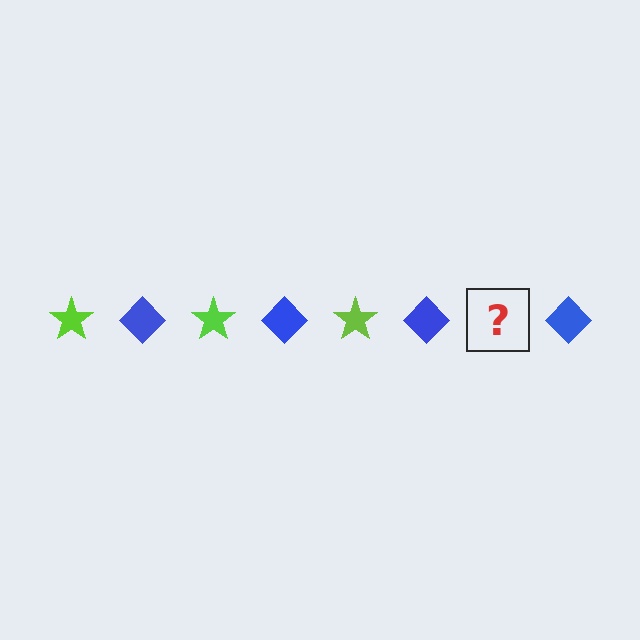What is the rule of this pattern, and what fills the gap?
The rule is that the pattern alternates between lime star and blue diamond. The gap should be filled with a lime star.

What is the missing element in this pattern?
The missing element is a lime star.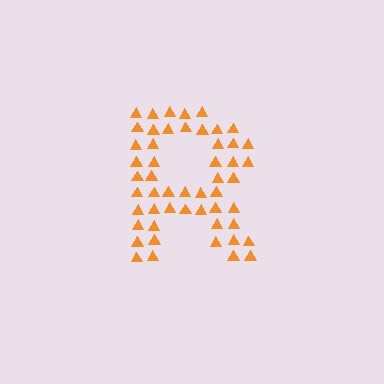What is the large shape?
The large shape is the letter R.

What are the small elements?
The small elements are triangles.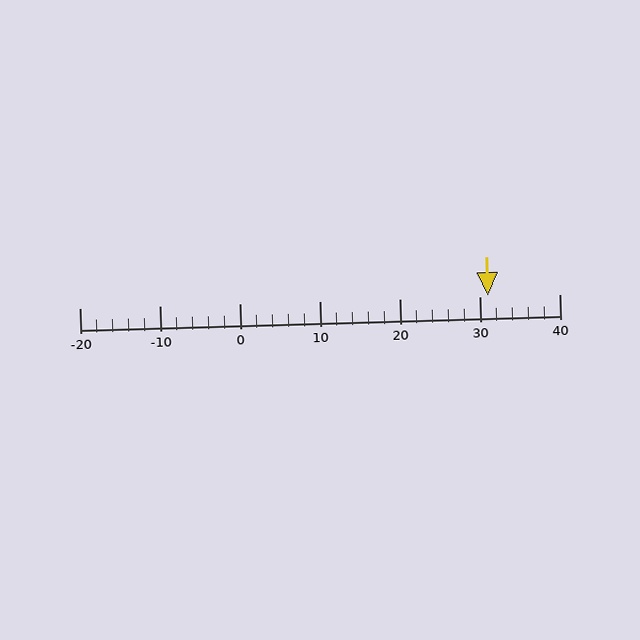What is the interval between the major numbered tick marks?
The major tick marks are spaced 10 units apart.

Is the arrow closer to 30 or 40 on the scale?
The arrow is closer to 30.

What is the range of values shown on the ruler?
The ruler shows values from -20 to 40.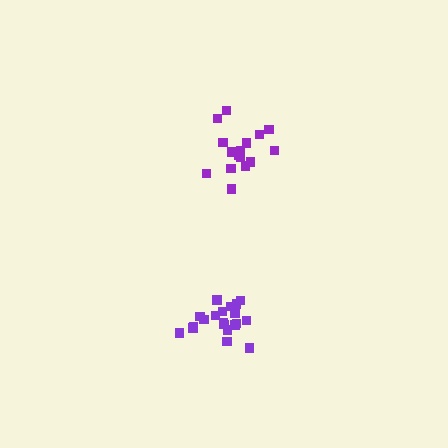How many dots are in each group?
Group 1: 17 dots, Group 2: 20 dots (37 total).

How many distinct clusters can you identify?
There are 2 distinct clusters.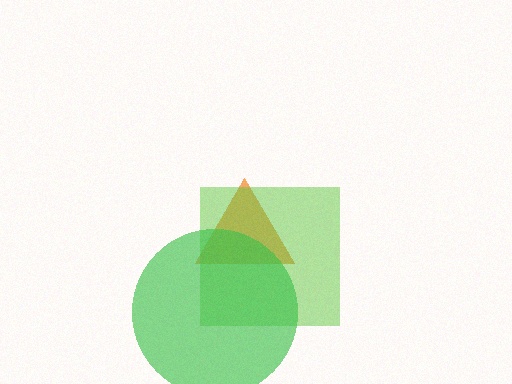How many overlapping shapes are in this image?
There are 3 overlapping shapes in the image.